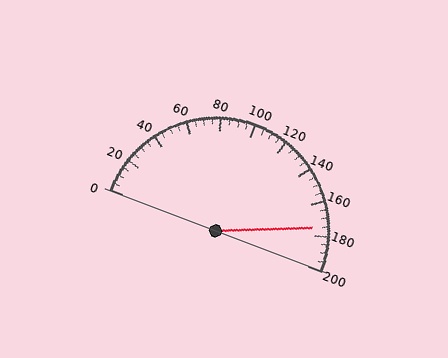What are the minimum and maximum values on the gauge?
The gauge ranges from 0 to 200.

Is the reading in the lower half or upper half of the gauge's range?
The reading is in the upper half of the range (0 to 200).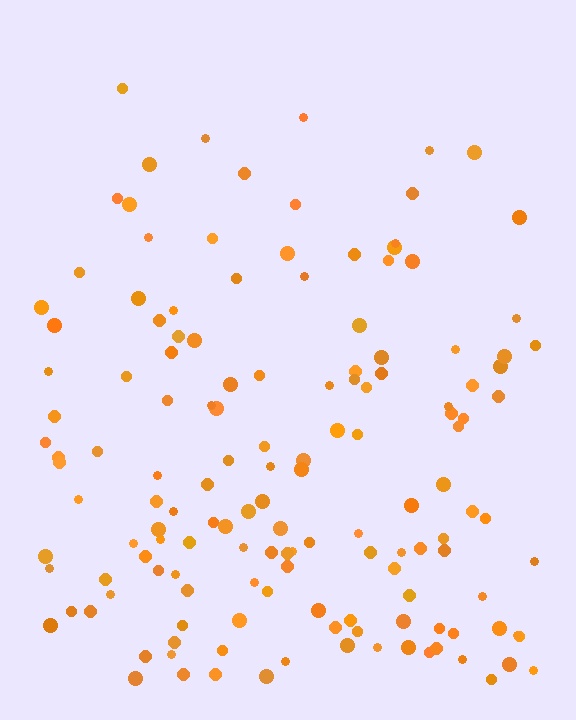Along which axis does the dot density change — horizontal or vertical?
Vertical.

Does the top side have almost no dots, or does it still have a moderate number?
Still a moderate number, just noticeably fewer than the bottom.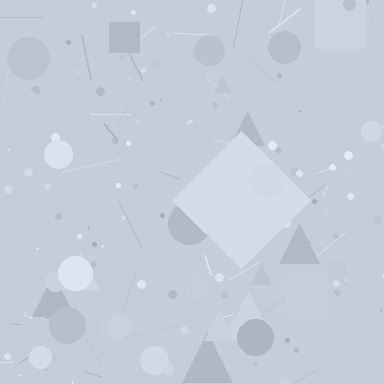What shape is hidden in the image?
A diamond is hidden in the image.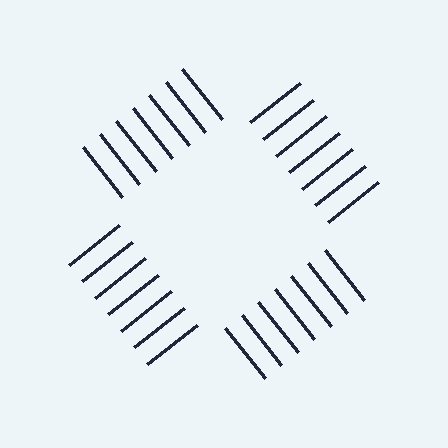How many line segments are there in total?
28 — 7 along each of the 4 edges.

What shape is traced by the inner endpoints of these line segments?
An illusory square — the line segments terminate on its edges but no continuous stroke is drawn.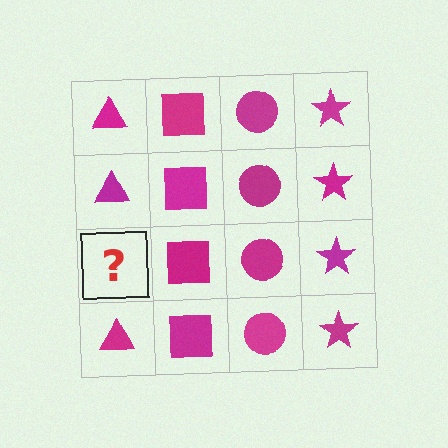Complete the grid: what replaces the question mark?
The question mark should be replaced with a magenta triangle.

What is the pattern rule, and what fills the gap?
The rule is that each column has a consistent shape. The gap should be filled with a magenta triangle.